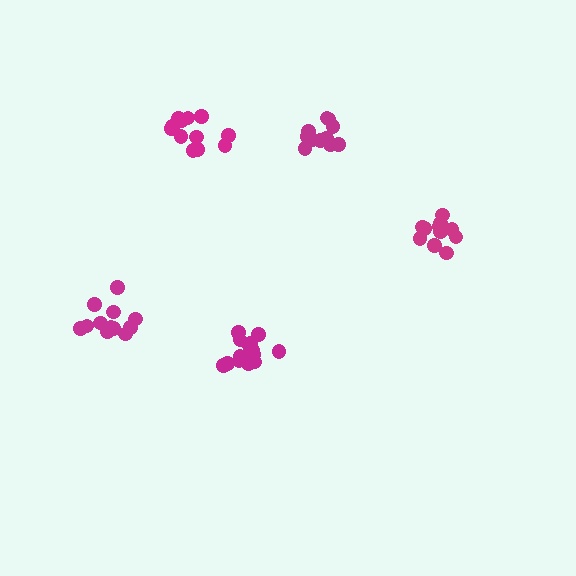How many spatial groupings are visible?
There are 5 spatial groupings.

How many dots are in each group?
Group 1: 14 dots, Group 2: 12 dots, Group 3: 11 dots, Group 4: 12 dots, Group 5: 12 dots (61 total).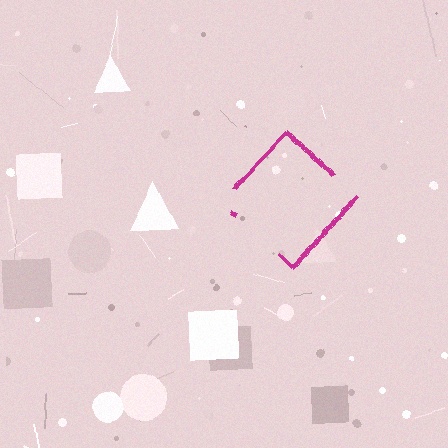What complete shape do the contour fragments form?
The contour fragments form a diamond.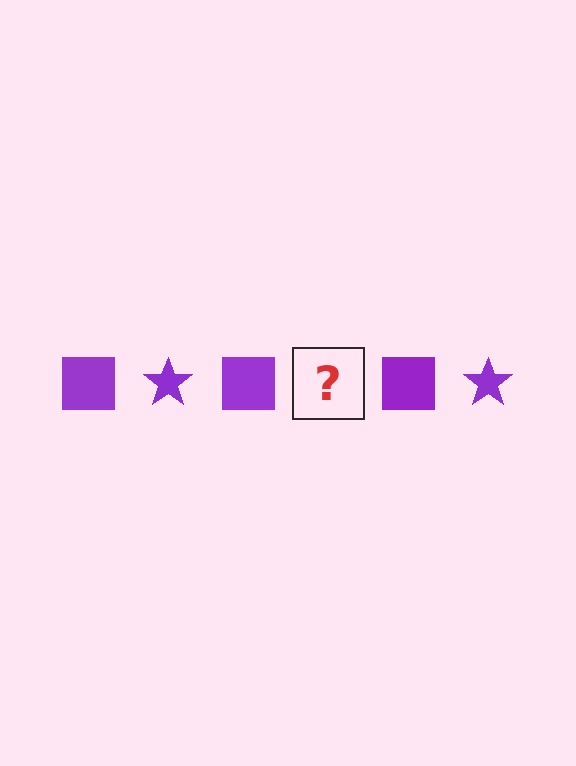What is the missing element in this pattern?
The missing element is a purple star.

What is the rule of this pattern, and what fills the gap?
The rule is that the pattern cycles through square, star shapes in purple. The gap should be filled with a purple star.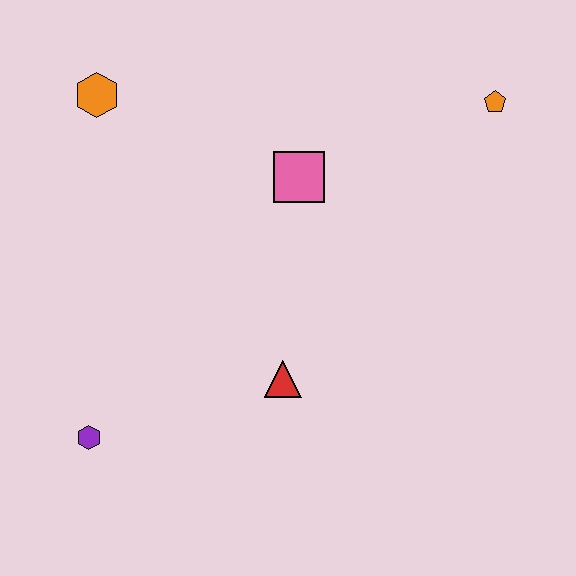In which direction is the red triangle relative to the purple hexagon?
The red triangle is to the right of the purple hexagon.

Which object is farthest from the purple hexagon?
The orange pentagon is farthest from the purple hexagon.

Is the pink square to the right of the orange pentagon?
No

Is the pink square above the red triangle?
Yes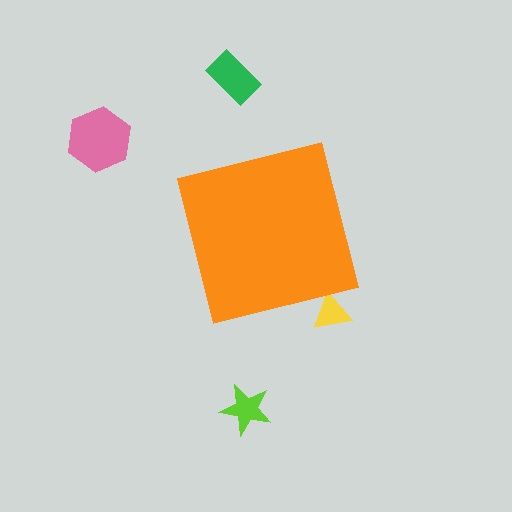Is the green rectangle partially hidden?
No, the green rectangle is fully visible.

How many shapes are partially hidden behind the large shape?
1 shape is partially hidden.